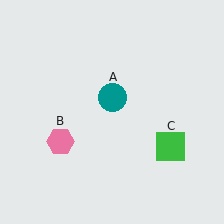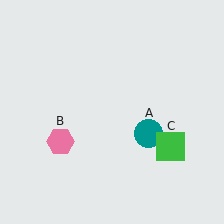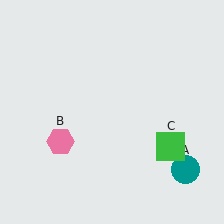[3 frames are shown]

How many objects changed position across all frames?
1 object changed position: teal circle (object A).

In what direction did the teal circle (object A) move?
The teal circle (object A) moved down and to the right.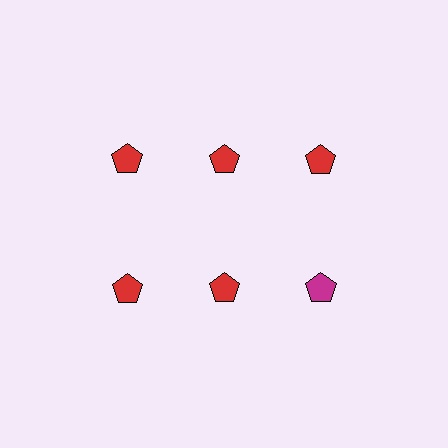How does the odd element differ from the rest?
It has a different color: magenta instead of red.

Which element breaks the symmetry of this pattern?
The magenta pentagon in the second row, center column breaks the symmetry. All other shapes are red pentagons.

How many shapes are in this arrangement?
There are 6 shapes arranged in a grid pattern.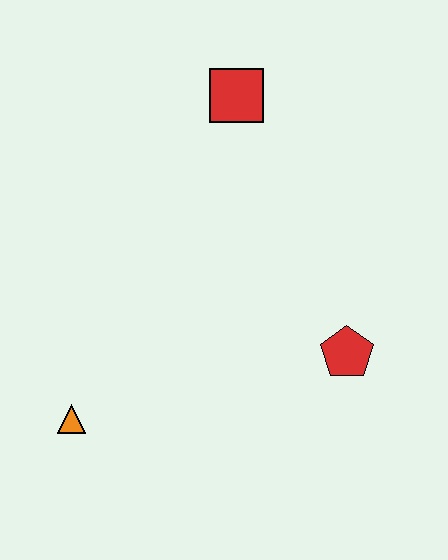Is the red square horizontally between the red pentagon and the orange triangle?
Yes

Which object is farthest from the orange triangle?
The red square is farthest from the orange triangle.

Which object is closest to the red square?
The red pentagon is closest to the red square.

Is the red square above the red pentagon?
Yes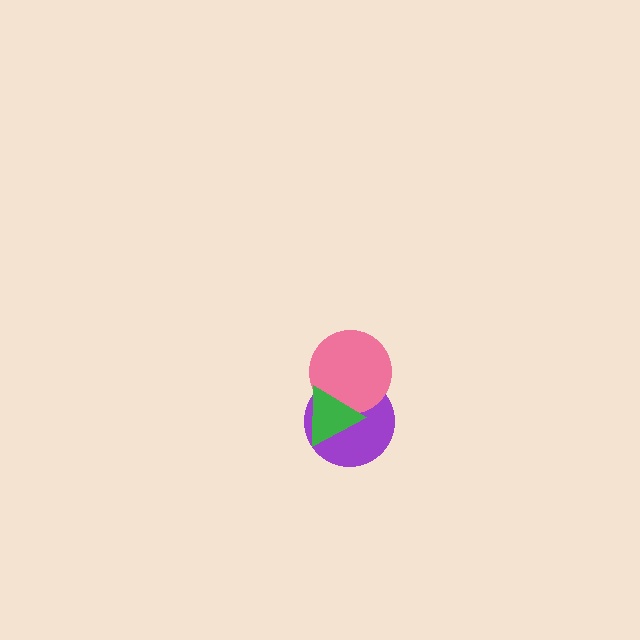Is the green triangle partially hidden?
No, no other shape covers it.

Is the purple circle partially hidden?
Yes, it is partially covered by another shape.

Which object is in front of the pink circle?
The green triangle is in front of the pink circle.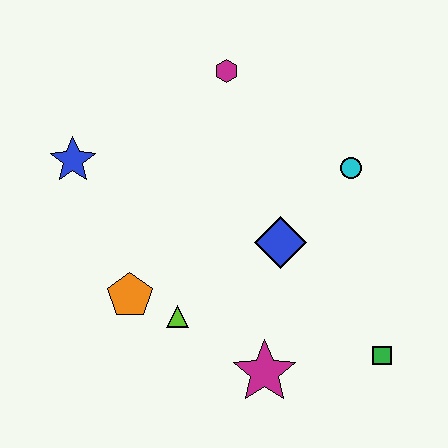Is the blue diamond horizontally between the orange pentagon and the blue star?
No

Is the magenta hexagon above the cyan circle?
Yes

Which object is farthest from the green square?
The blue star is farthest from the green square.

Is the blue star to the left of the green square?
Yes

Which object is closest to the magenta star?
The lime triangle is closest to the magenta star.